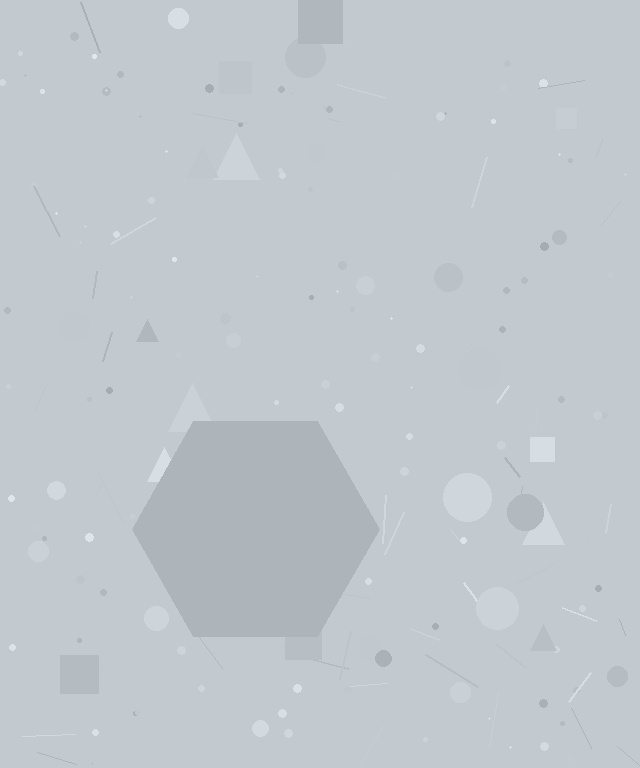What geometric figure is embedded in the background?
A hexagon is embedded in the background.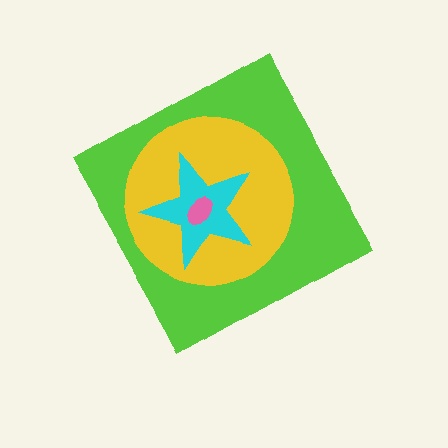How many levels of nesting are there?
4.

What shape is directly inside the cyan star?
The pink ellipse.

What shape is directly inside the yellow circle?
The cyan star.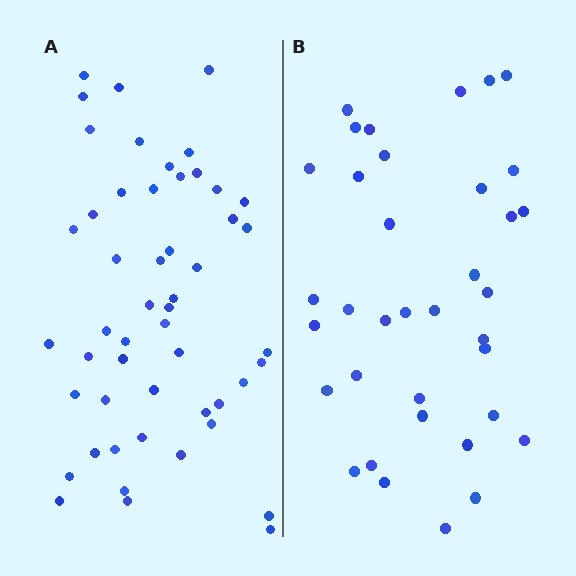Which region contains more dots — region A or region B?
Region A (the left region) has more dots.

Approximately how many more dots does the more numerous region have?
Region A has approximately 15 more dots than region B.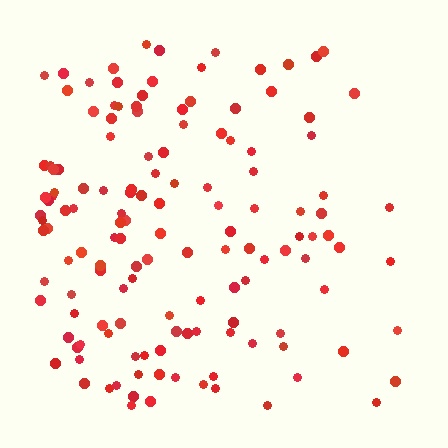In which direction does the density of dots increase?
From right to left, with the left side densest.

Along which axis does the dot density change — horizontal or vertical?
Horizontal.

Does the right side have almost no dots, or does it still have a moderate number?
Still a moderate number, just noticeably fewer than the left.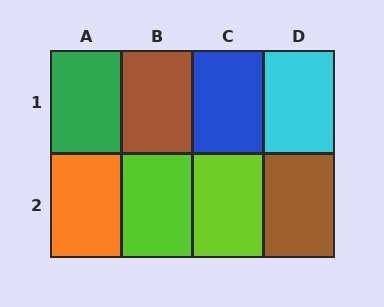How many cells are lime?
2 cells are lime.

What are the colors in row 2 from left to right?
Orange, lime, lime, brown.